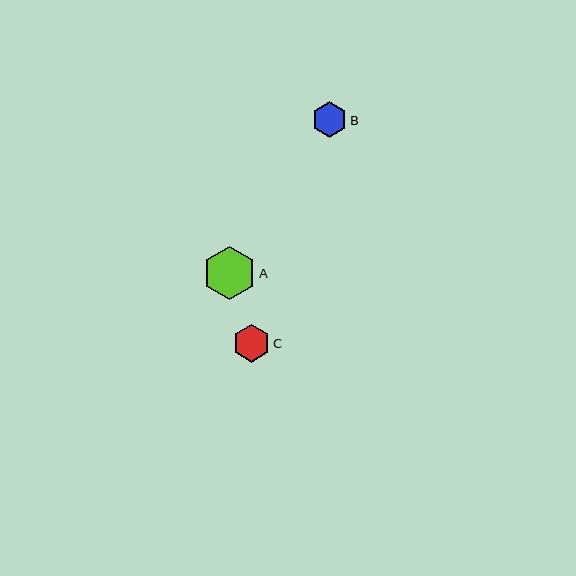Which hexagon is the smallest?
Hexagon B is the smallest with a size of approximately 36 pixels.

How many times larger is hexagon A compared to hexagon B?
Hexagon A is approximately 1.5 times the size of hexagon B.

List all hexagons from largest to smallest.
From largest to smallest: A, C, B.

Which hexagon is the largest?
Hexagon A is the largest with a size of approximately 53 pixels.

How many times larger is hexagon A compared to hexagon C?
Hexagon A is approximately 1.4 times the size of hexagon C.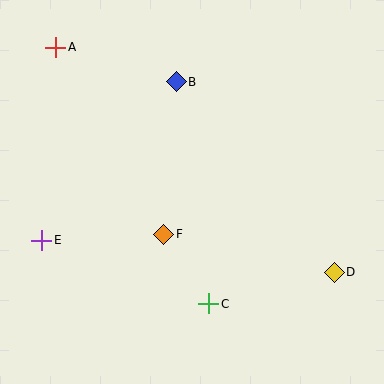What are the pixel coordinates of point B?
Point B is at (176, 82).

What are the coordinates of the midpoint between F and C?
The midpoint between F and C is at (186, 269).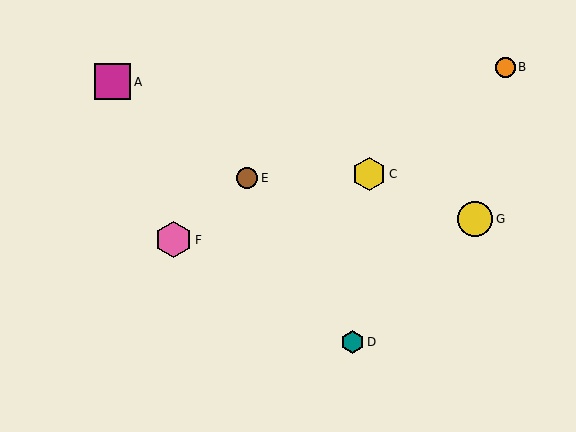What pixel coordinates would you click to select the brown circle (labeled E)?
Click at (247, 178) to select the brown circle E.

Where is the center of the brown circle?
The center of the brown circle is at (247, 178).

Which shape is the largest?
The pink hexagon (labeled F) is the largest.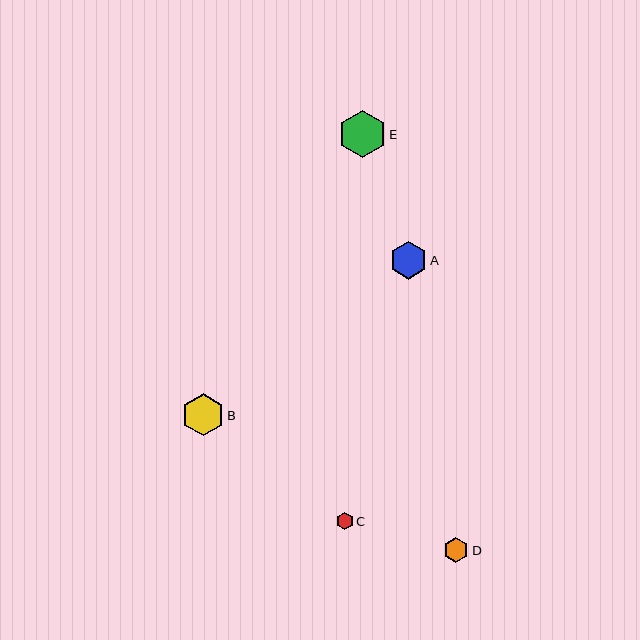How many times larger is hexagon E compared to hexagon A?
Hexagon E is approximately 1.3 times the size of hexagon A.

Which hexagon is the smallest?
Hexagon C is the smallest with a size of approximately 17 pixels.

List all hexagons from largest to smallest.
From largest to smallest: E, B, A, D, C.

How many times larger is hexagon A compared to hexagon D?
Hexagon A is approximately 1.5 times the size of hexagon D.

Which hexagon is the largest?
Hexagon E is the largest with a size of approximately 48 pixels.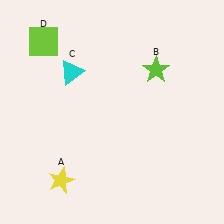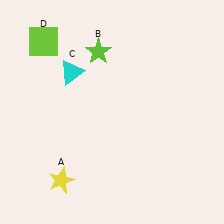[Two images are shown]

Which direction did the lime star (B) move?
The lime star (B) moved left.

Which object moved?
The lime star (B) moved left.